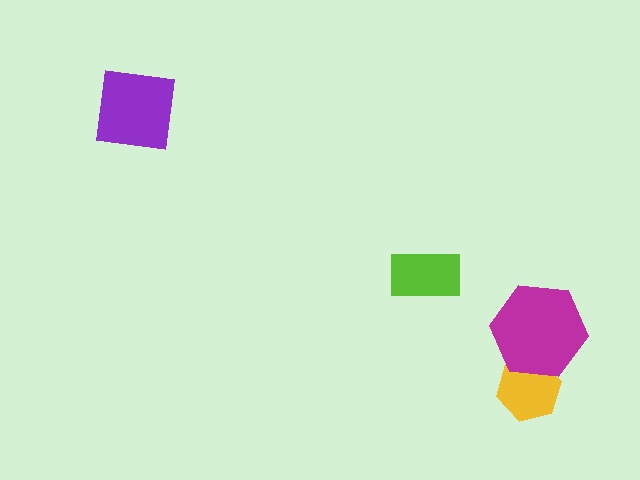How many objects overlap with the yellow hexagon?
1 object overlaps with the yellow hexagon.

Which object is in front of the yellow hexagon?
The magenta hexagon is in front of the yellow hexagon.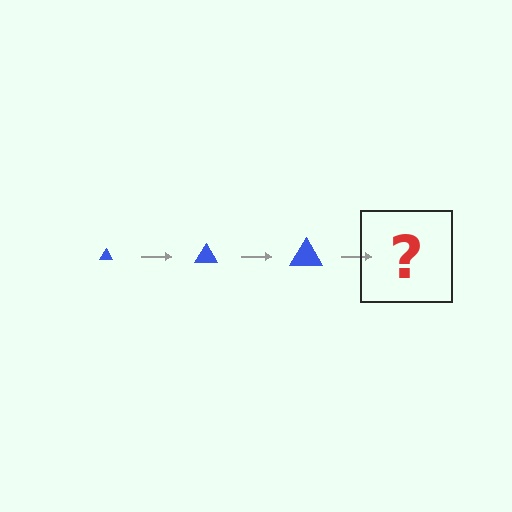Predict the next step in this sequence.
The next step is a blue triangle, larger than the previous one.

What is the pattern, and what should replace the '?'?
The pattern is that the triangle gets progressively larger each step. The '?' should be a blue triangle, larger than the previous one.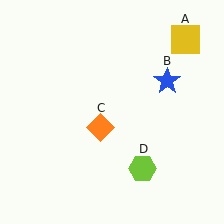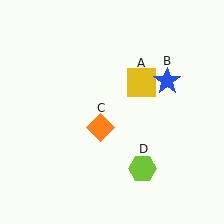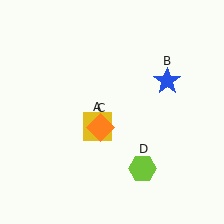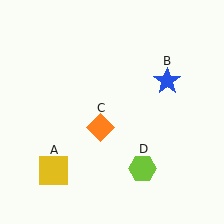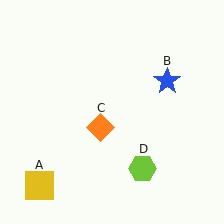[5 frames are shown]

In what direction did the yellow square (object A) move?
The yellow square (object A) moved down and to the left.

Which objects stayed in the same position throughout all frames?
Blue star (object B) and orange diamond (object C) and lime hexagon (object D) remained stationary.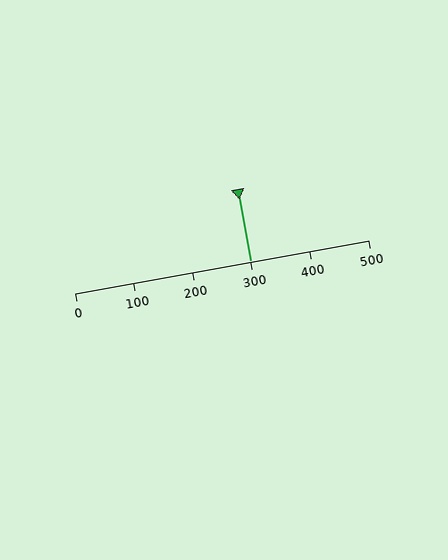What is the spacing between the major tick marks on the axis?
The major ticks are spaced 100 apart.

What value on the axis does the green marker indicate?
The marker indicates approximately 300.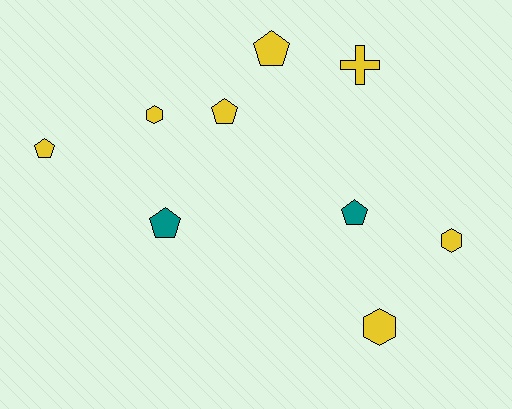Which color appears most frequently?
Yellow, with 7 objects.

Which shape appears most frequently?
Pentagon, with 5 objects.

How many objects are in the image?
There are 9 objects.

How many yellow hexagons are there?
There are 3 yellow hexagons.